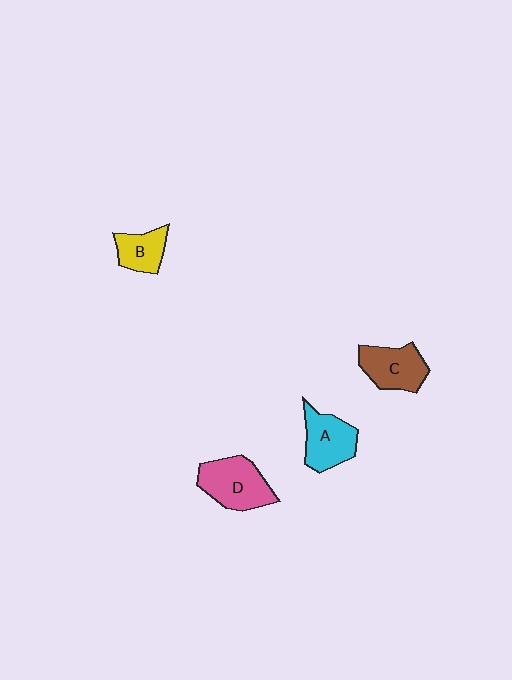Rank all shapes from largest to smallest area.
From largest to smallest: D (pink), C (brown), A (cyan), B (yellow).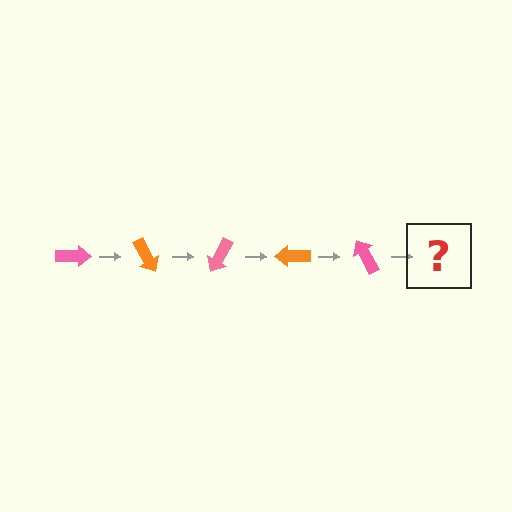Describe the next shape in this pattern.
It should be an orange arrow, rotated 300 degrees from the start.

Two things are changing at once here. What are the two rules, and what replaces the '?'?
The two rules are that it rotates 60 degrees each step and the color cycles through pink and orange. The '?' should be an orange arrow, rotated 300 degrees from the start.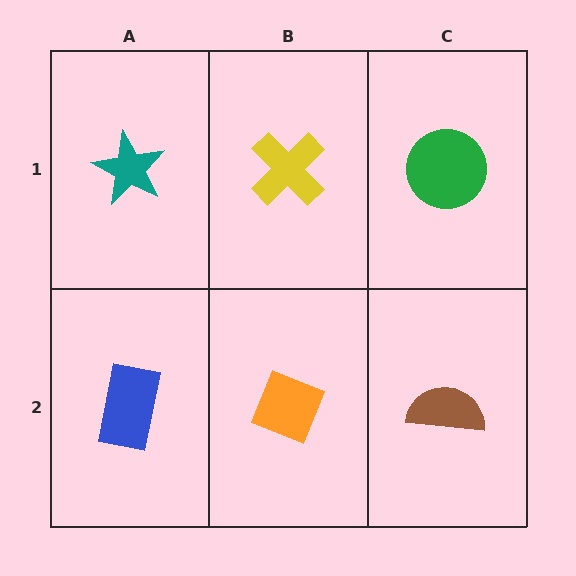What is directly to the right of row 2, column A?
An orange diamond.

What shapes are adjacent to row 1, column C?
A brown semicircle (row 2, column C), a yellow cross (row 1, column B).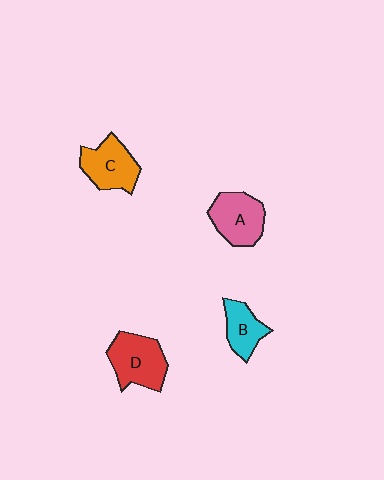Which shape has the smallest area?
Shape B (cyan).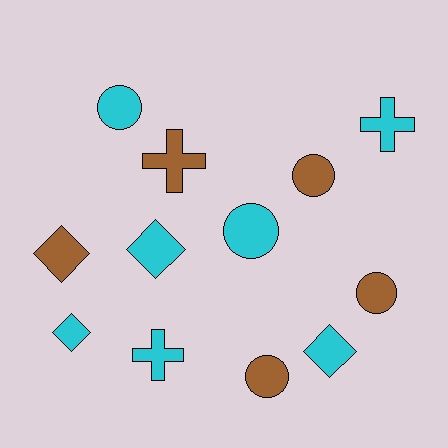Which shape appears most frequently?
Circle, with 5 objects.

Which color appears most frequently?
Cyan, with 7 objects.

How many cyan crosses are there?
There are 2 cyan crosses.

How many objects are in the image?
There are 12 objects.